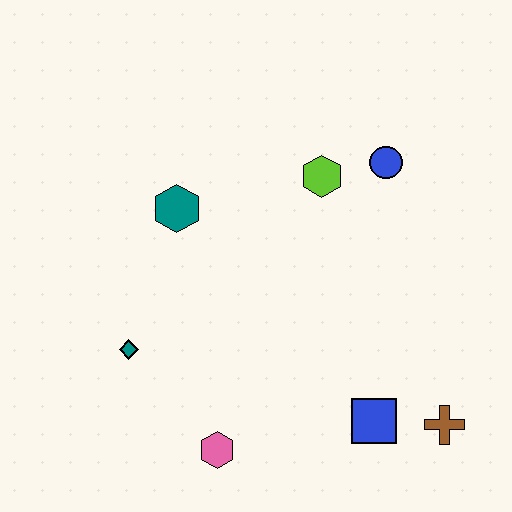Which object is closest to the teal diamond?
The pink hexagon is closest to the teal diamond.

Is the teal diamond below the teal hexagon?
Yes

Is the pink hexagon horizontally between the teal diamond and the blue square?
Yes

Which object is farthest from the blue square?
The teal hexagon is farthest from the blue square.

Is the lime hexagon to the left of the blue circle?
Yes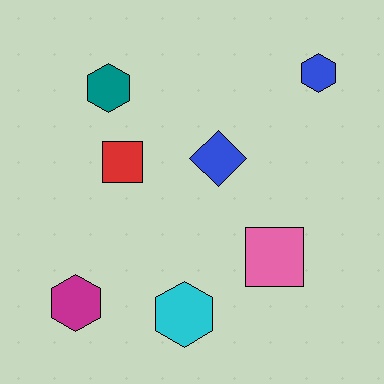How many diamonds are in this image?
There is 1 diamond.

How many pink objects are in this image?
There is 1 pink object.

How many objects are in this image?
There are 7 objects.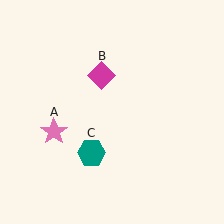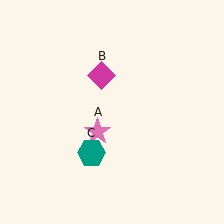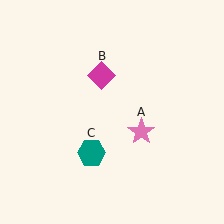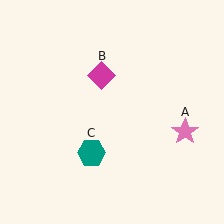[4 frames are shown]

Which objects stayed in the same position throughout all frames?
Magenta diamond (object B) and teal hexagon (object C) remained stationary.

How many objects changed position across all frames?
1 object changed position: pink star (object A).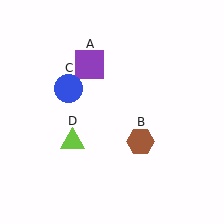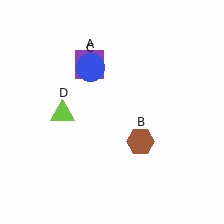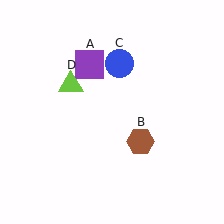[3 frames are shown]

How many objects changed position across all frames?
2 objects changed position: blue circle (object C), lime triangle (object D).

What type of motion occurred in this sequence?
The blue circle (object C), lime triangle (object D) rotated clockwise around the center of the scene.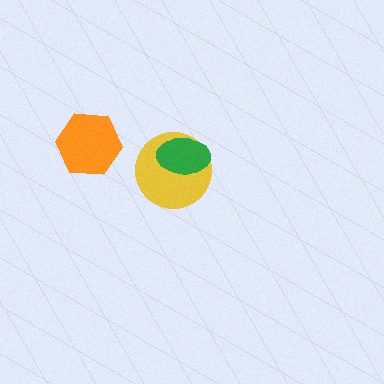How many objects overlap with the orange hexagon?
0 objects overlap with the orange hexagon.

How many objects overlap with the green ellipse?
1 object overlaps with the green ellipse.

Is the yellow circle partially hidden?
Yes, it is partially covered by another shape.